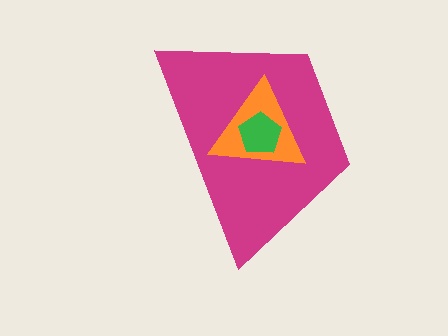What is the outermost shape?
The magenta trapezoid.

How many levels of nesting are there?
3.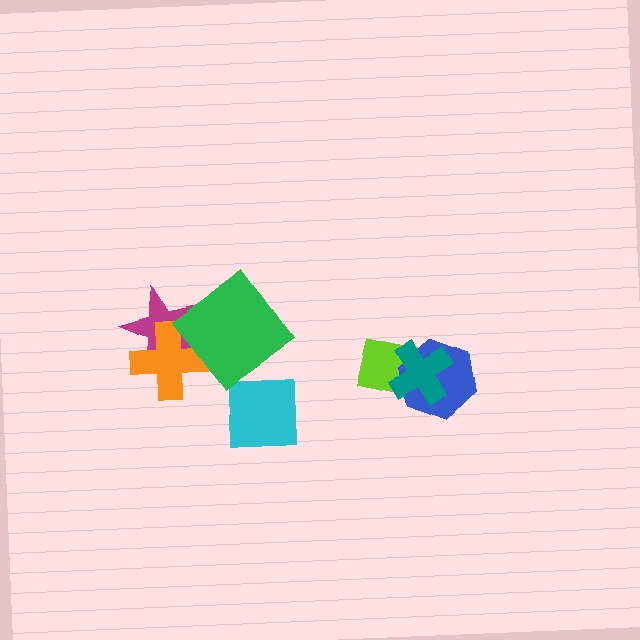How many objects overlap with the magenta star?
2 objects overlap with the magenta star.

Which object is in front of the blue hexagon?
The teal cross is in front of the blue hexagon.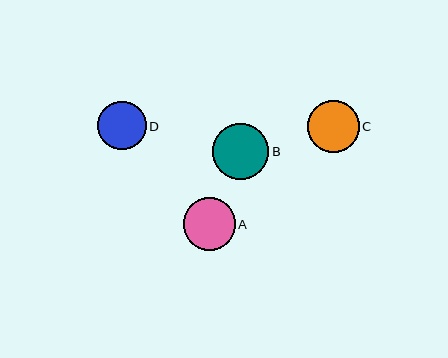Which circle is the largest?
Circle B is the largest with a size of approximately 56 pixels.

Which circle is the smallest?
Circle D is the smallest with a size of approximately 49 pixels.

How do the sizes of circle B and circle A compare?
Circle B and circle A are approximately the same size.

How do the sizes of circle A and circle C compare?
Circle A and circle C are approximately the same size.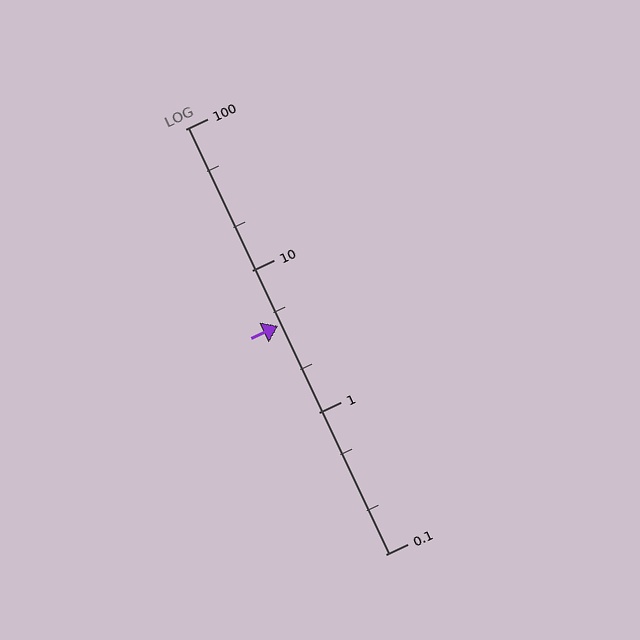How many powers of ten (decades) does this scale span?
The scale spans 3 decades, from 0.1 to 100.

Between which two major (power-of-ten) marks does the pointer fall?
The pointer is between 1 and 10.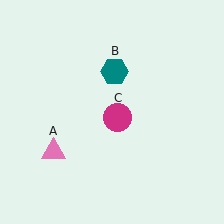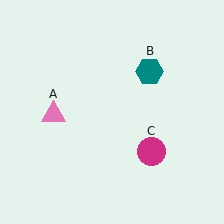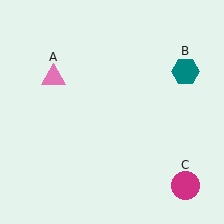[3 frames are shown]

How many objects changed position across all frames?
3 objects changed position: pink triangle (object A), teal hexagon (object B), magenta circle (object C).